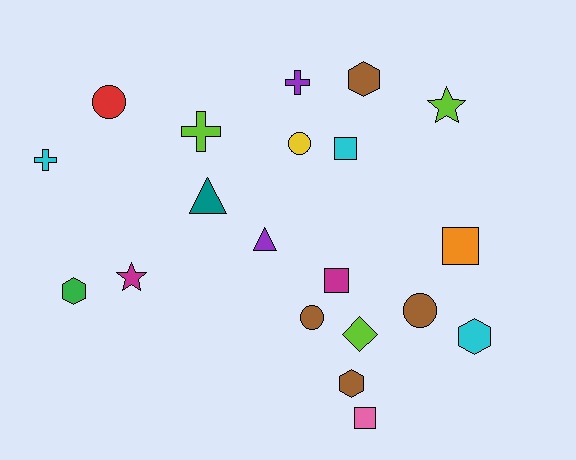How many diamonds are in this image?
There is 1 diamond.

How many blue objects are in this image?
There are no blue objects.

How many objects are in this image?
There are 20 objects.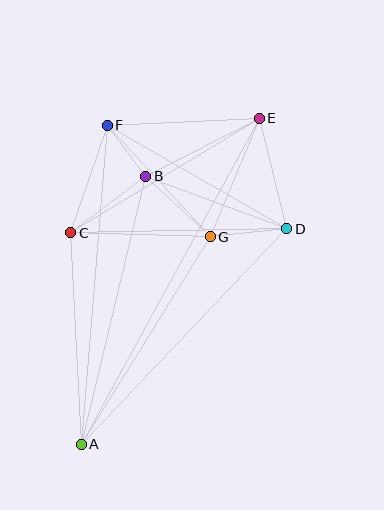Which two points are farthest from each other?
Points A and E are farthest from each other.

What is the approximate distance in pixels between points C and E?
The distance between C and E is approximately 220 pixels.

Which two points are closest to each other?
Points B and F are closest to each other.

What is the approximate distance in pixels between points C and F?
The distance between C and F is approximately 113 pixels.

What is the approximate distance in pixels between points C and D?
The distance between C and D is approximately 216 pixels.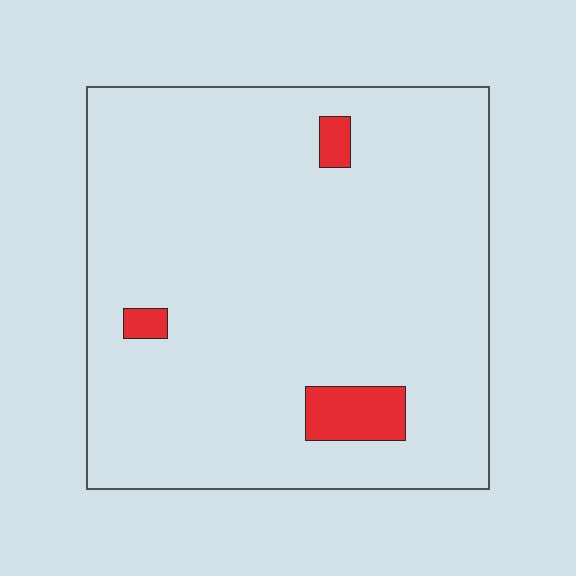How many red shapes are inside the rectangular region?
3.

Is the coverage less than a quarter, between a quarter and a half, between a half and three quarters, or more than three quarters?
Less than a quarter.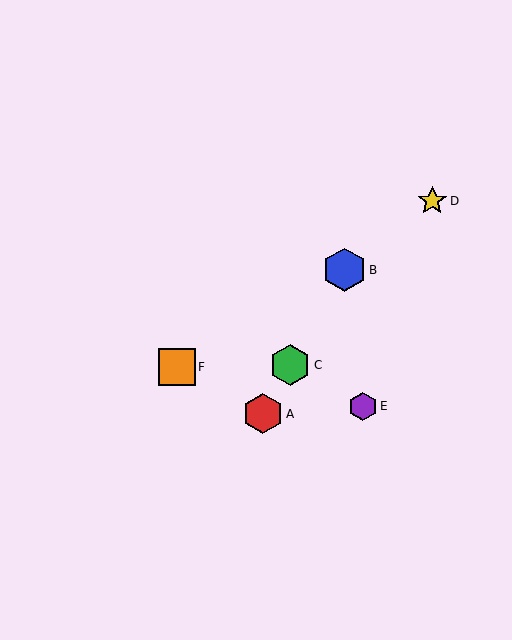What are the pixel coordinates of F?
Object F is at (177, 367).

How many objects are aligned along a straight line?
3 objects (A, B, C) are aligned along a straight line.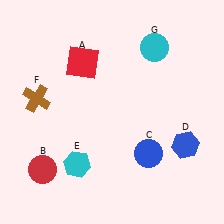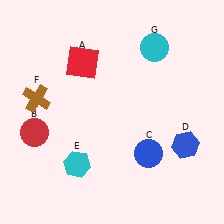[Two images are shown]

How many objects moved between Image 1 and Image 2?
1 object moved between the two images.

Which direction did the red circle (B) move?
The red circle (B) moved up.